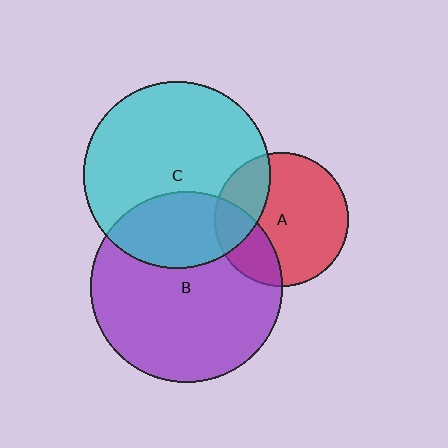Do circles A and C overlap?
Yes.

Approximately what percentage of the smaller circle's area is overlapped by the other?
Approximately 25%.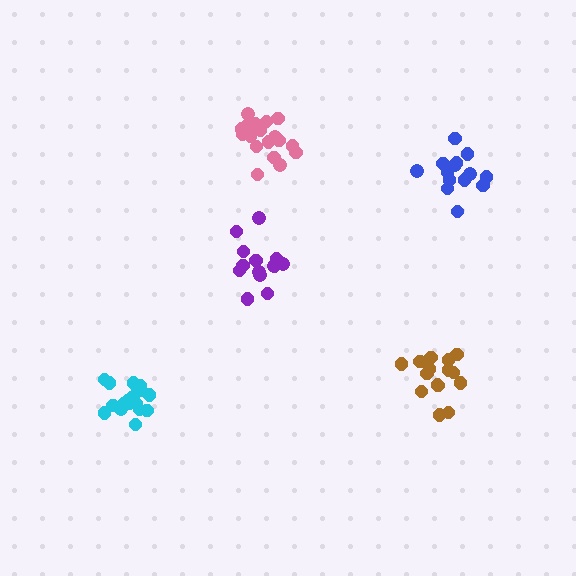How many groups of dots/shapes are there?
There are 5 groups.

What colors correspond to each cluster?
The clusters are colored: cyan, purple, blue, pink, brown.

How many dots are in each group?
Group 1: 19 dots, Group 2: 14 dots, Group 3: 14 dots, Group 4: 19 dots, Group 5: 15 dots (81 total).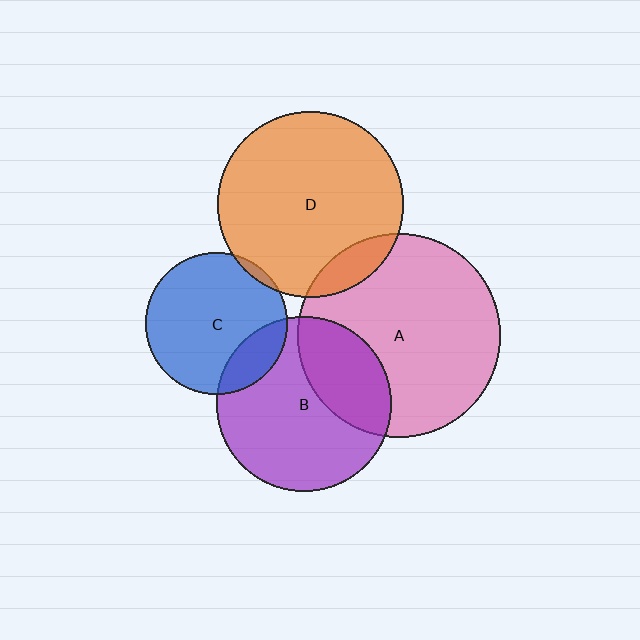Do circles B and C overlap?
Yes.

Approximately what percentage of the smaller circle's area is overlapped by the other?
Approximately 20%.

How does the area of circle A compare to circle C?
Approximately 2.1 times.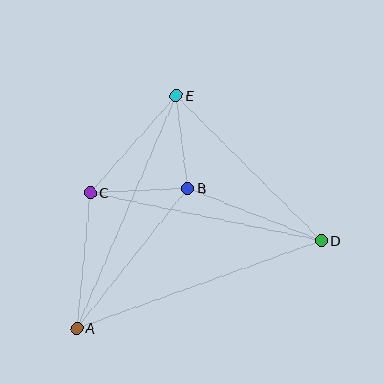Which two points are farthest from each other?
Points A and D are farthest from each other.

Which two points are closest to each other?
Points B and E are closest to each other.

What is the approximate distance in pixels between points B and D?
The distance between B and D is approximately 143 pixels.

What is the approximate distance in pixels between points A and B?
The distance between A and B is approximately 179 pixels.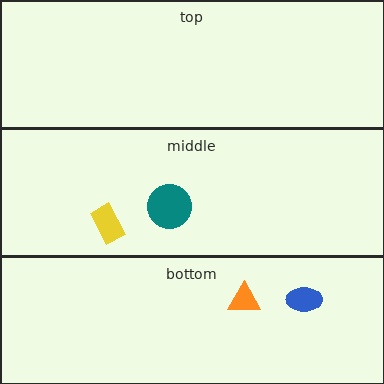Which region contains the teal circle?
The middle region.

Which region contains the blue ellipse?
The bottom region.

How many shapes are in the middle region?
2.